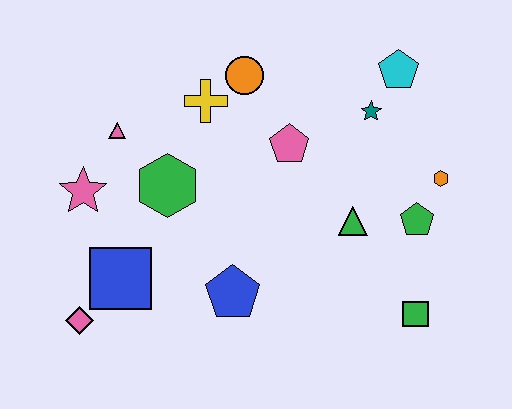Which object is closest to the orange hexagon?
The green pentagon is closest to the orange hexagon.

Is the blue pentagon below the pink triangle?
Yes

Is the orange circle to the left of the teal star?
Yes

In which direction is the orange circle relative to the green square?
The orange circle is above the green square.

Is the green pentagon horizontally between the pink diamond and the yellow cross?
No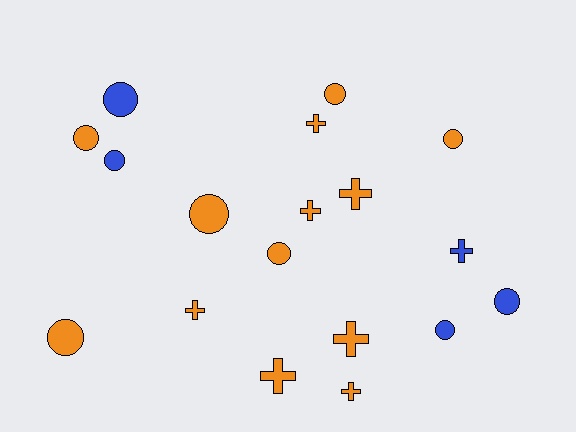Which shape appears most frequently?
Circle, with 10 objects.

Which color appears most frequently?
Orange, with 13 objects.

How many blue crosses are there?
There is 1 blue cross.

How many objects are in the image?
There are 18 objects.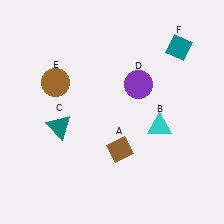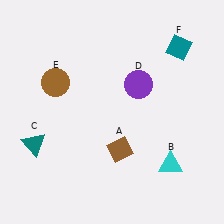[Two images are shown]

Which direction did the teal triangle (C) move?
The teal triangle (C) moved left.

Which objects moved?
The objects that moved are: the cyan triangle (B), the teal triangle (C).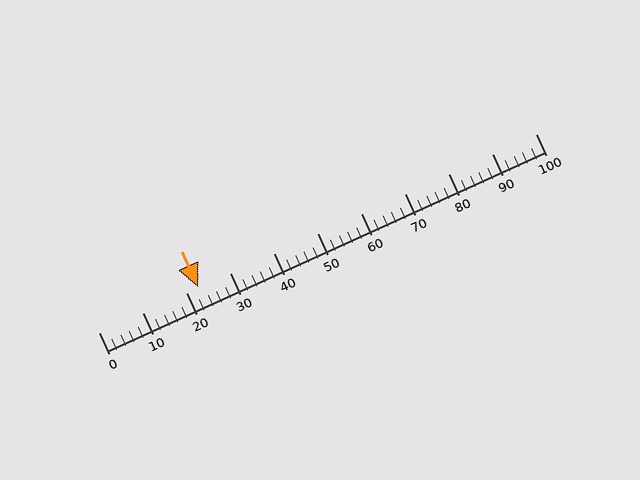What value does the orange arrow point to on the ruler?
The orange arrow points to approximately 23.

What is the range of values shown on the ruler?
The ruler shows values from 0 to 100.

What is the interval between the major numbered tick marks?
The major tick marks are spaced 10 units apart.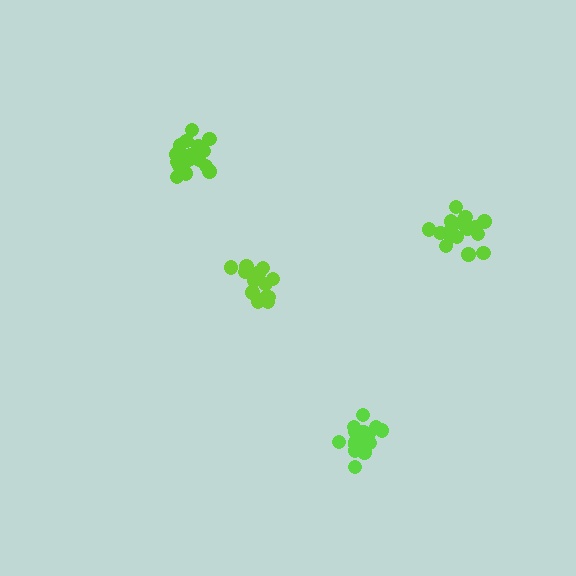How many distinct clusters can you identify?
There are 4 distinct clusters.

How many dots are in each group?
Group 1: 18 dots, Group 2: 16 dots, Group 3: 13 dots, Group 4: 16 dots (63 total).